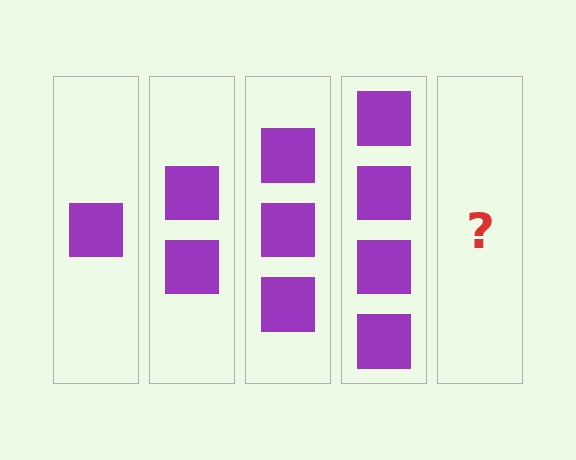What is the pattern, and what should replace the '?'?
The pattern is that each step adds one more square. The '?' should be 5 squares.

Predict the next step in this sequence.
The next step is 5 squares.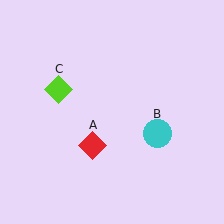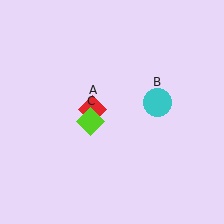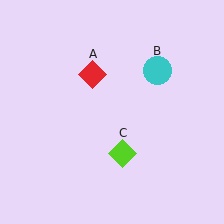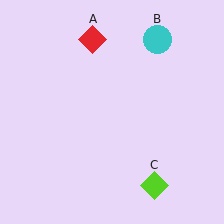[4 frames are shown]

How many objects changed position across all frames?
3 objects changed position: red diamond (object A), cyan circle (object B), lime diamond (object C).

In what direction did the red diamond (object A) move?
The red diamond (object A) moved up.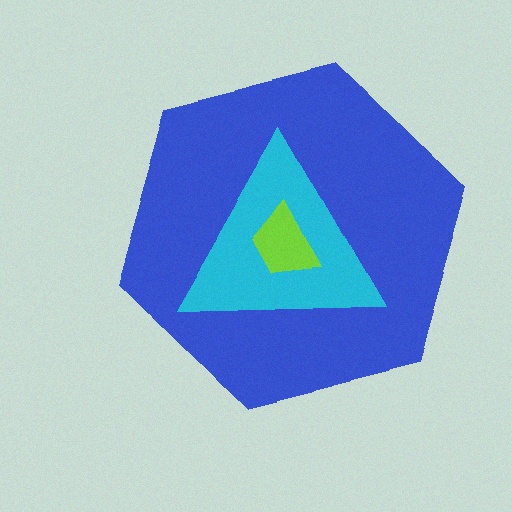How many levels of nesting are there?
3.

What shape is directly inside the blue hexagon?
The cyan triangle.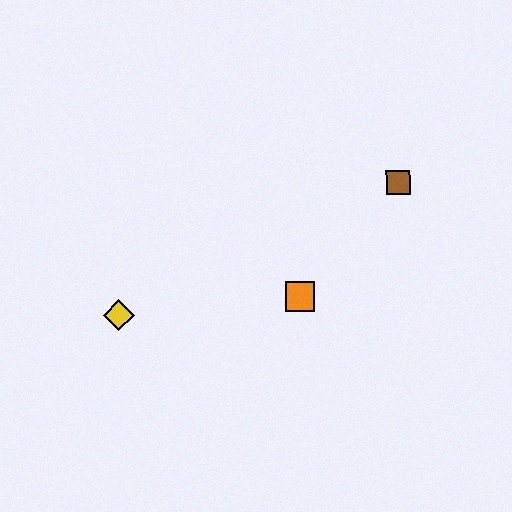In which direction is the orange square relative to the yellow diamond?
The orange square is to the right of the yellow diamond.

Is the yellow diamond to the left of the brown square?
Yes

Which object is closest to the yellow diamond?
The orange square is closest to the yellow diamond.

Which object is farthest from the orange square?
The yellow diamond is farthest from the orange square.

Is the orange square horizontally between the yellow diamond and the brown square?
Yes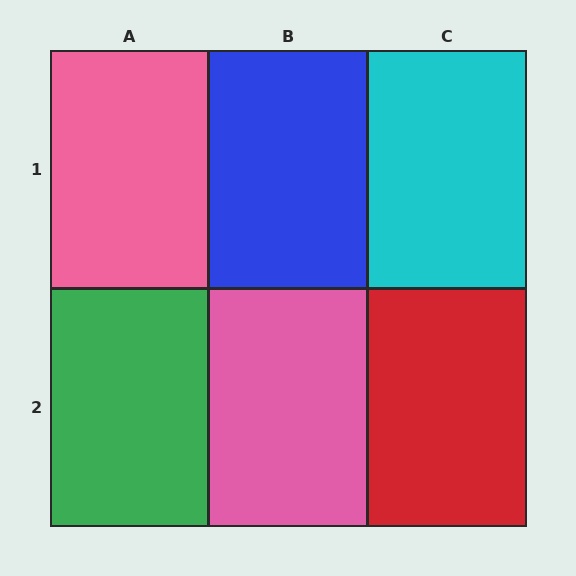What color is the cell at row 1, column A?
Pink.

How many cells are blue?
1 cell is blue.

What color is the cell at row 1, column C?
Cyan.